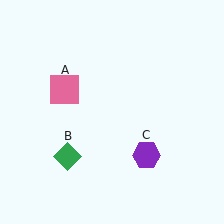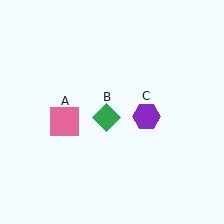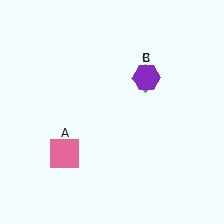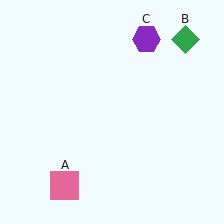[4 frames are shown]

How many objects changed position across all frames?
3 objects changed position: pink square (object A), green diamond (object B), purple hexagon (object C).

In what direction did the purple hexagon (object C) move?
The purple hexagon (object C) moved up.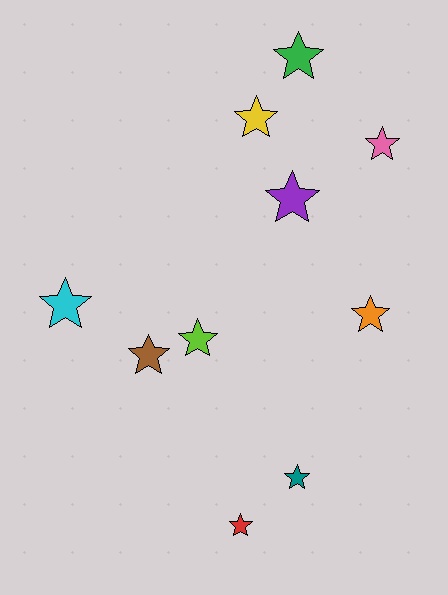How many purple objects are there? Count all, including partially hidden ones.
There is 1 purple object.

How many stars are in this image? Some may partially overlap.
There are 10 stars.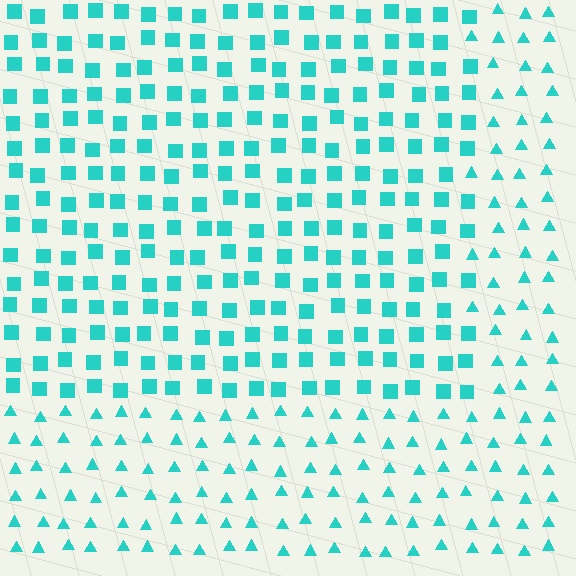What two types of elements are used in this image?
The image uses squares inside the rectangle region and triangles outside it.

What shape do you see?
I see a rectangle.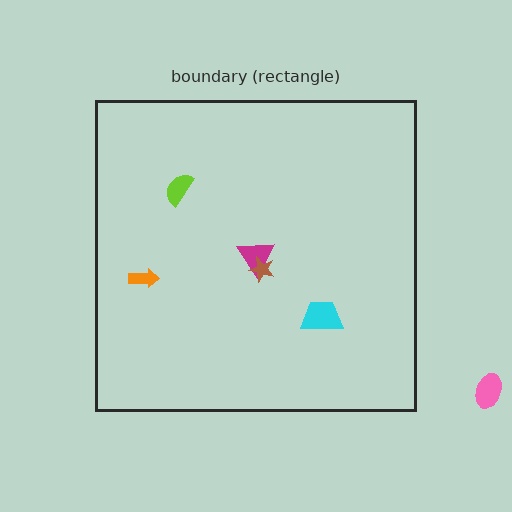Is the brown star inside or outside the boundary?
Inside.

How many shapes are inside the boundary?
5 inside, 1 outside.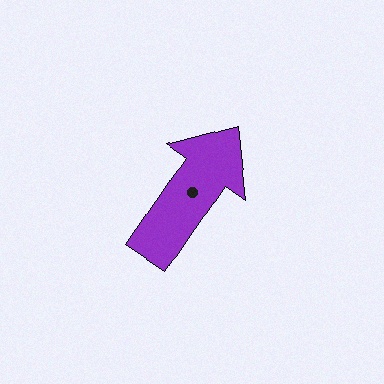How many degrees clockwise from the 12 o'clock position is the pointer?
Approximately 34 degrees.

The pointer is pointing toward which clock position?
Roughly 1 o'clock.